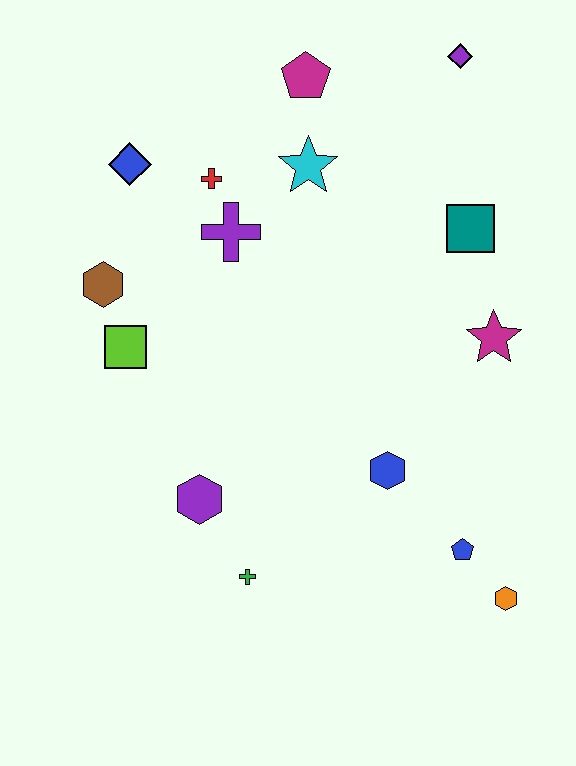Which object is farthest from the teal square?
The green cross is farthest from the teal square.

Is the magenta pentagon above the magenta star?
Yes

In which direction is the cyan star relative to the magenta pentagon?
The cyan star is below the magenta pentagon.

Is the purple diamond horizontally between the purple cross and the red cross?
No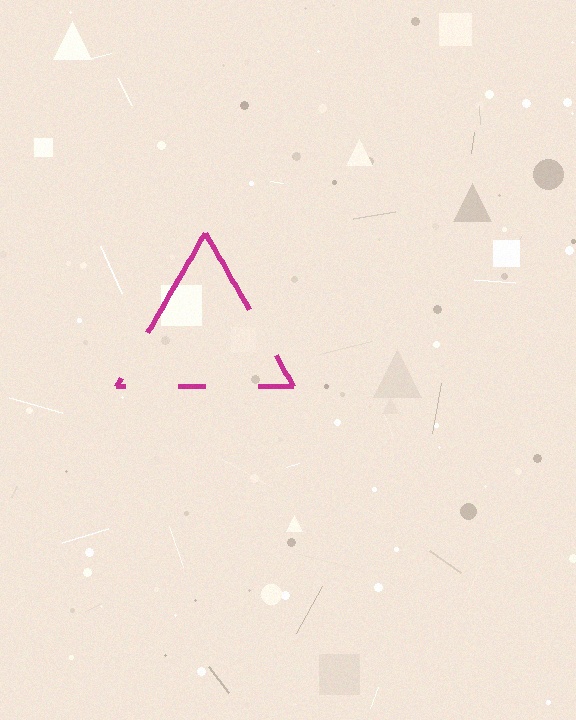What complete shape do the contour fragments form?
The contour fragments form a triangle.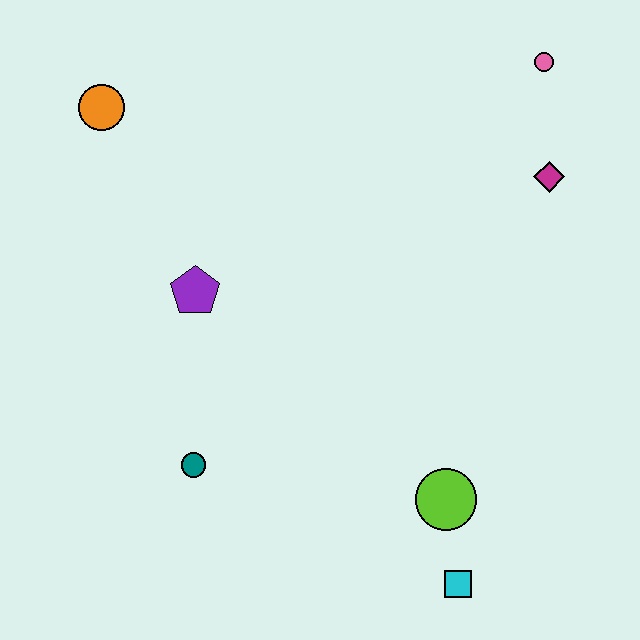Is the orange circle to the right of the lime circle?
No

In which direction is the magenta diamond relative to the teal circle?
The magenta diamond is to the right of the teal circle.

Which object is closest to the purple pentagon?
The teal circle is closest to the purple pentagon.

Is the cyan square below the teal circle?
Yes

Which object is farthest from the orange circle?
The cyan square is farthest from the orange circle.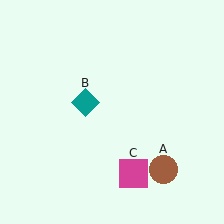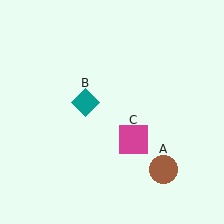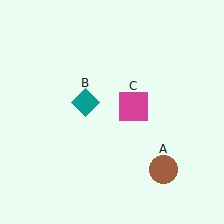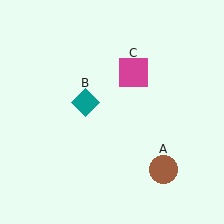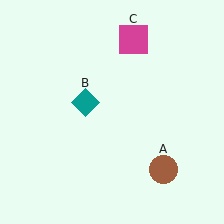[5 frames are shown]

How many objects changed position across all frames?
1 object changed position: magenta square (object C).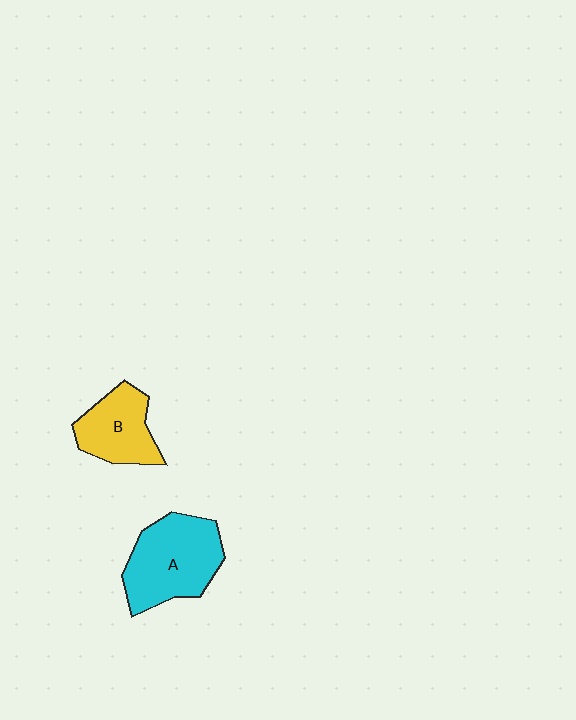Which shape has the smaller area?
Shape B (yellow).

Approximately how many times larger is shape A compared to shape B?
Approximately 1.5 times.